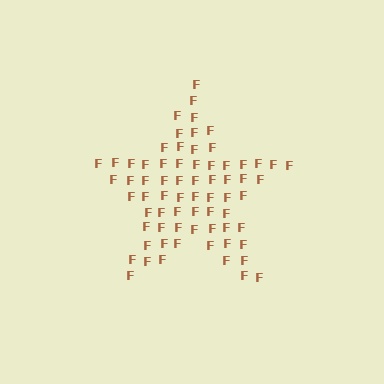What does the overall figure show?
The overall figure shows a star.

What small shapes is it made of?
It is made of small letter F's.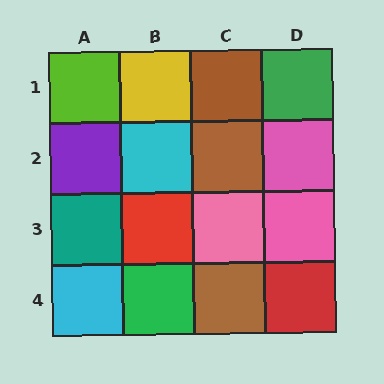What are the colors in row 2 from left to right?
Purple, cyan, brown, pink.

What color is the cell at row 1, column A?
Lime.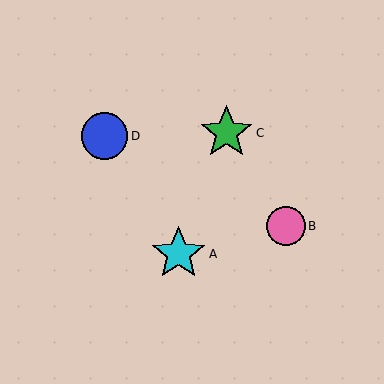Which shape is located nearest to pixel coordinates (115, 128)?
The blue circle (labeled D) at (105, 136) is nearest to that location.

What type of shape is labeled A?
Shape A is a cyan star.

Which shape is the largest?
The cyan star (labeled A) is the largest.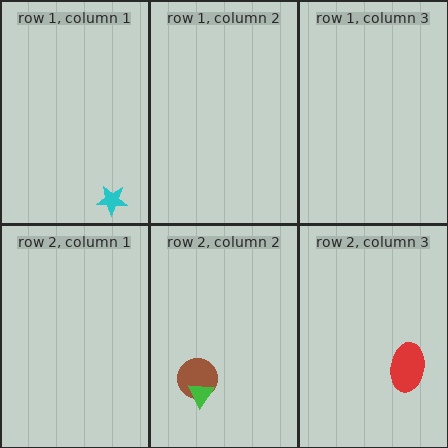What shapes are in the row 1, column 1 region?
The cyan star.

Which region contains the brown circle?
The row 2, column 2 region.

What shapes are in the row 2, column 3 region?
The red ellipse.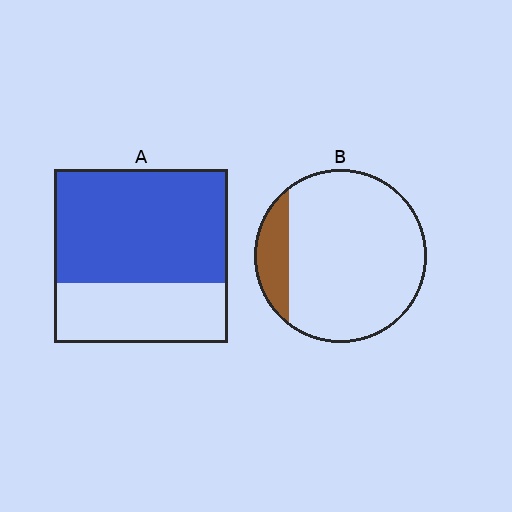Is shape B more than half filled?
No.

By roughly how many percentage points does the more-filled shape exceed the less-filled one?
By roughly 50 percentage points (A over B).